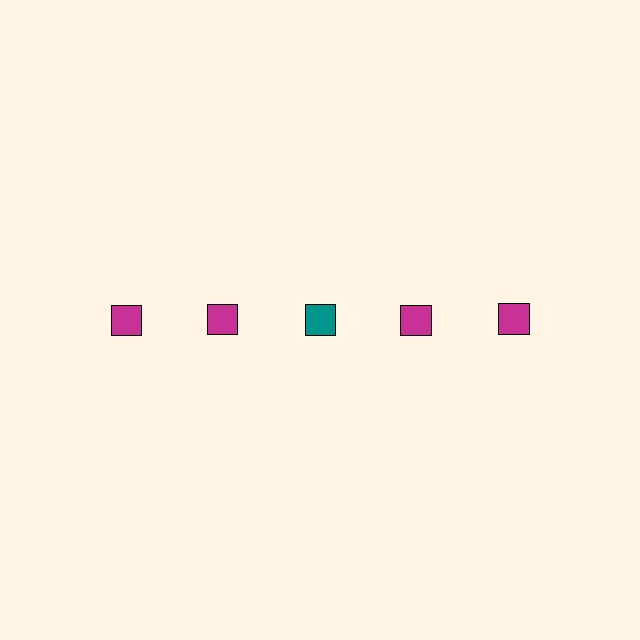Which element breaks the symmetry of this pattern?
The teal square in the top row, center column breaks the symmetry. All other shapes are magenta squares.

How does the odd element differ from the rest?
It has a different color: teal instead of magenta.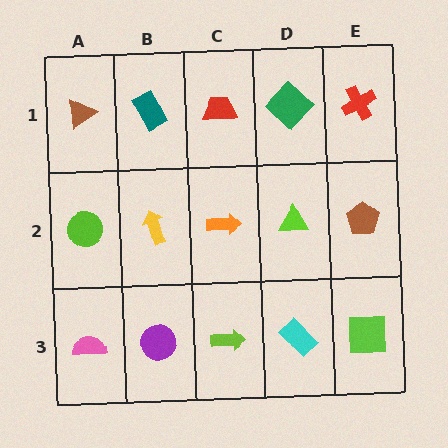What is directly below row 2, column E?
A lime square.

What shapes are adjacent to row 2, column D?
A green diamond (row 1, column D), a cyan rectangle (row 3, column D), an orange arrow (row 2, column C), a brown pentagon (row 2, column E).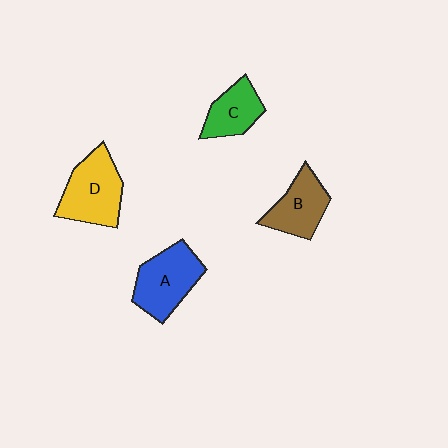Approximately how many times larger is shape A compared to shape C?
Approximately 1.5 times.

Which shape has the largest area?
Shape D (yellow).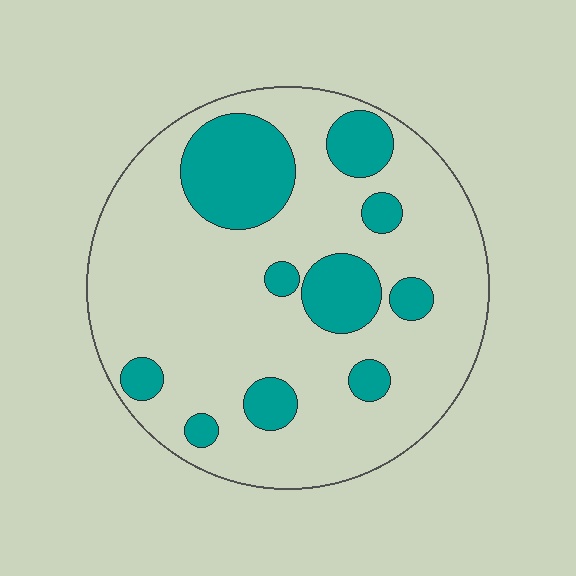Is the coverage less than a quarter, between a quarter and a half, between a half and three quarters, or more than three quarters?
Less than a quarter.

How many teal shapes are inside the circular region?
10.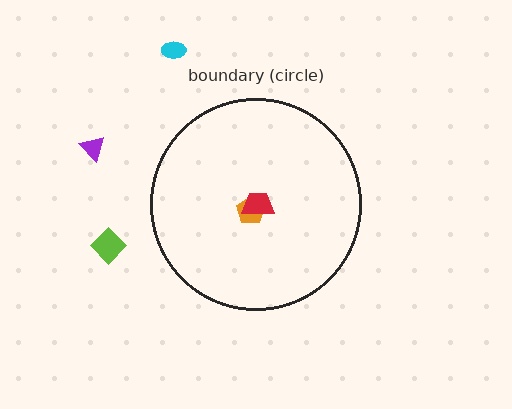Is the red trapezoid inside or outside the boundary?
Inside.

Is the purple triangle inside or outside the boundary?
Outside.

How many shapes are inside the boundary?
2 inside, 3 outside.